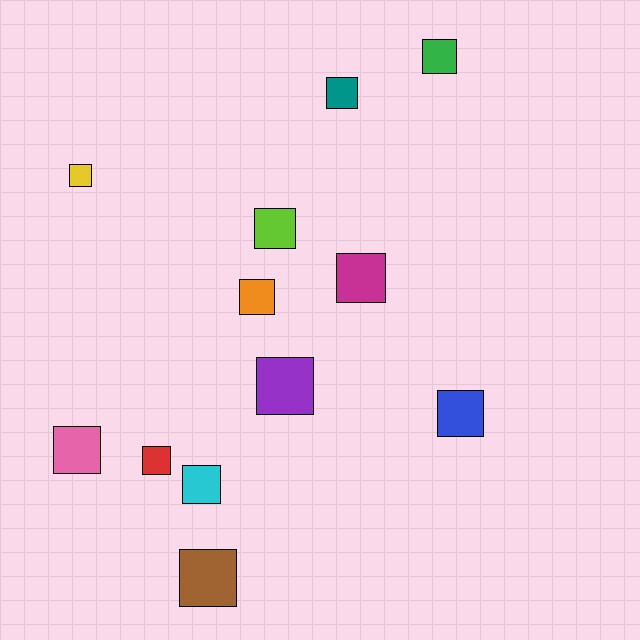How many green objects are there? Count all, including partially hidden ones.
There is 1 green object.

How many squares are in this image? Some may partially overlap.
There are 12 squares.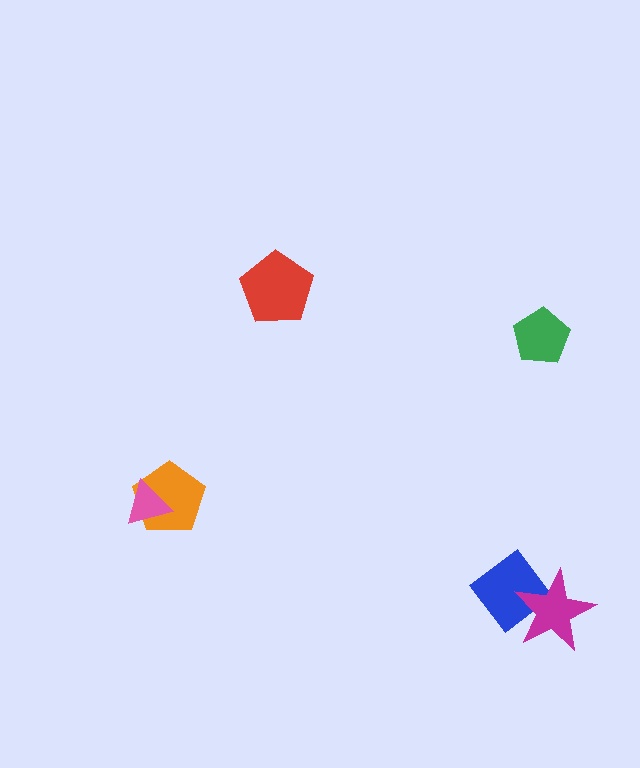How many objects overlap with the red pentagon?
0 objects overlap with the red pentagon.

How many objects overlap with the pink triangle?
1 object overlaps with the pink triangle.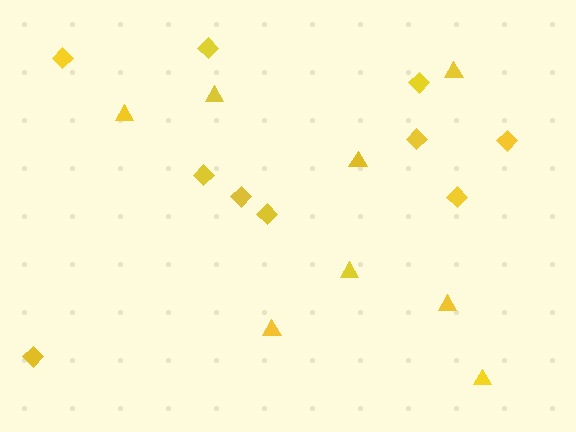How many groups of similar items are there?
There are 2 groups: one group of diamonds (10) and one group of triangles (8).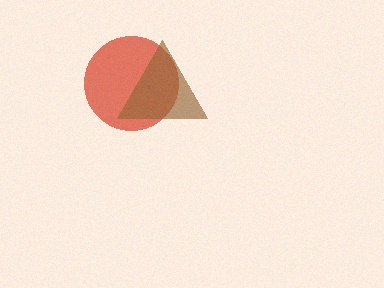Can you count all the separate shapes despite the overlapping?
Yes, there are 2 separate shapes.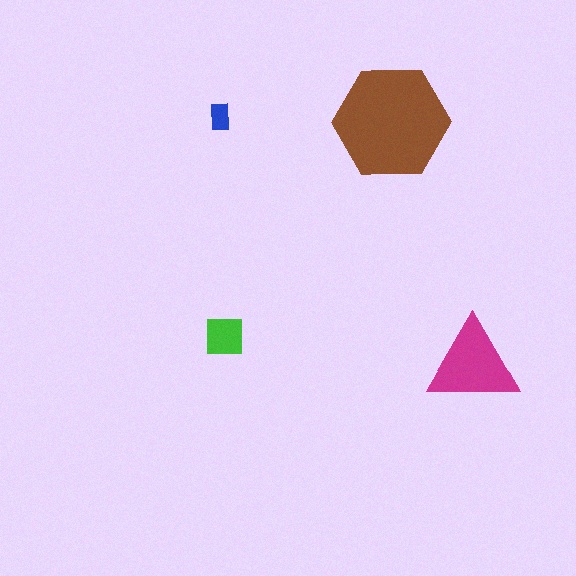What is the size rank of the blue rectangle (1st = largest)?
4th.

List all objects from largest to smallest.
The brown hexagon, the magenta triangle, the green square, the blue rectangle.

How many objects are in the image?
There are 4 objects in the image.